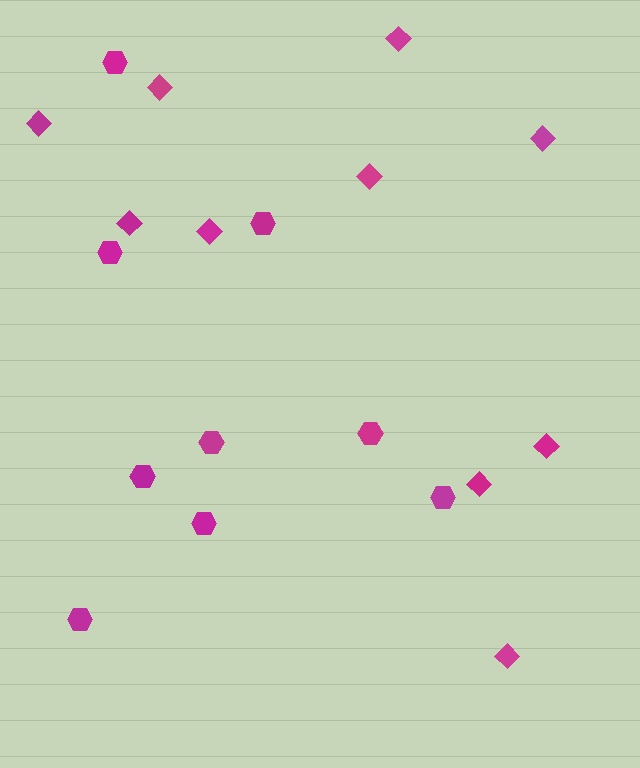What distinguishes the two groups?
There are 2 groups: one group of hexagons (9) and one group of diamonds (10).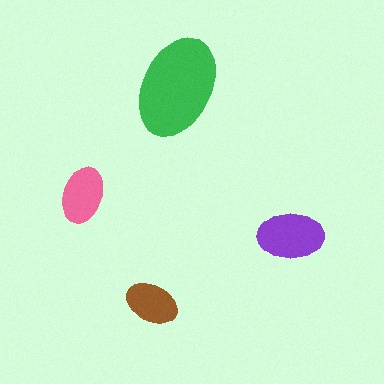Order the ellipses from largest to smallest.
the green one, the purple one, the pink one, the brown one.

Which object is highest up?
The green ellipse is topmost.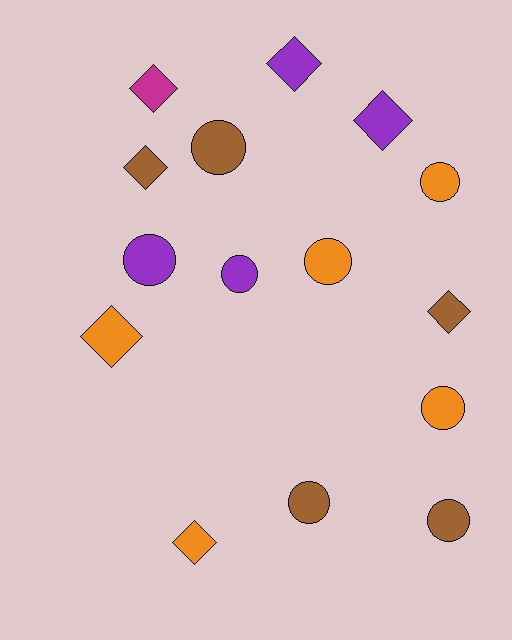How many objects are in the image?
There are 15 objects.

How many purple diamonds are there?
There are 2 purple diamonds.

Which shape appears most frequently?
Circle, with 8 objects.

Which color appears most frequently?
Orange, with 5 objects.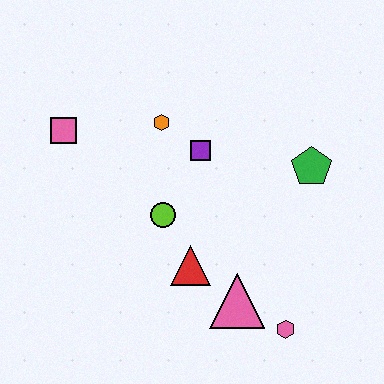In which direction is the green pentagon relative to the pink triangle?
The green pentagon is above the pink triangle.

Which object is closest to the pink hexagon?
The pink triangle is closest to the pink hexagon.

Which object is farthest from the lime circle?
The pink hexagon is farthest from the lime circle.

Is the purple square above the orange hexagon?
No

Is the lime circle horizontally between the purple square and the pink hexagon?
No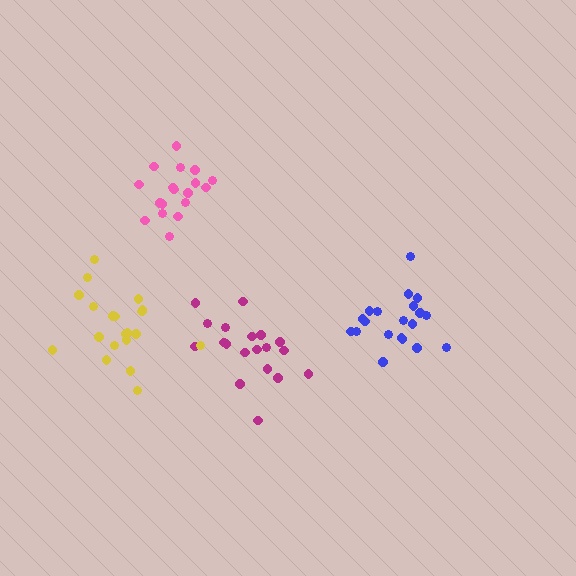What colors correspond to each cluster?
The clusters are colored: pink, magenta, yellow, blue.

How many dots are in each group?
Group 1: 18 dots, Group 2: 19 dots, Group 3: 20 dots, Group 4: 20 dots (77 total).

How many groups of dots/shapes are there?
There are 4 groups.